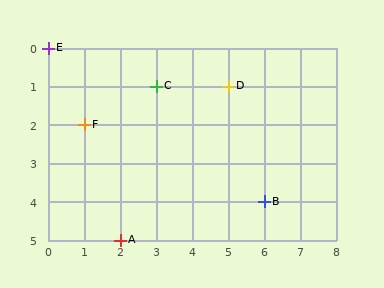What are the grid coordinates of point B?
Point B is at grid coordinates (6, 4).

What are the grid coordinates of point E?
Point E is at grid coordinates (0, 0).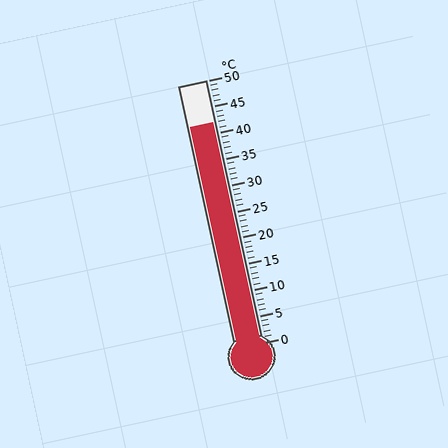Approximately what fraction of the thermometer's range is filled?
The thermometer is filled to approximately 85% of its range.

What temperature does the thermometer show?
The thermometer shows approximately 42°C.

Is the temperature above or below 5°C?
The temperature is above 5°C.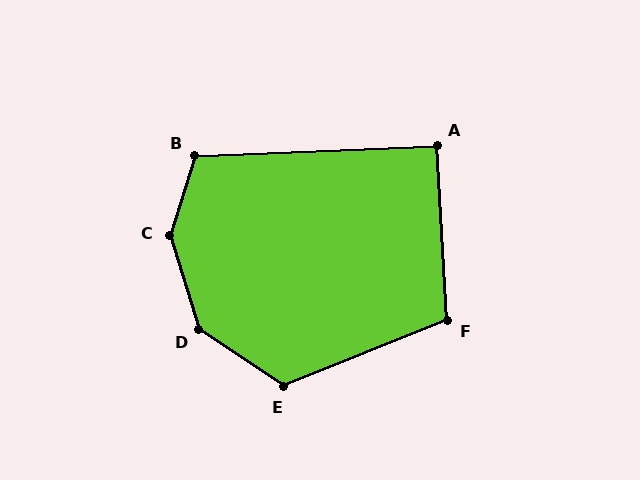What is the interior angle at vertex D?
Approximately 141 degrees (obtuse).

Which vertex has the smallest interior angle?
A, at approximately 91 degrees.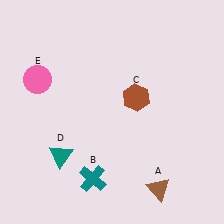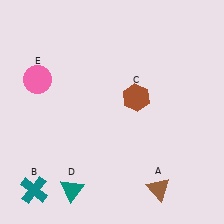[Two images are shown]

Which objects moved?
The objects that moved are: the teal cross (B), the teal triangle (D).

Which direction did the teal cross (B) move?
The teal cross (B) moved left.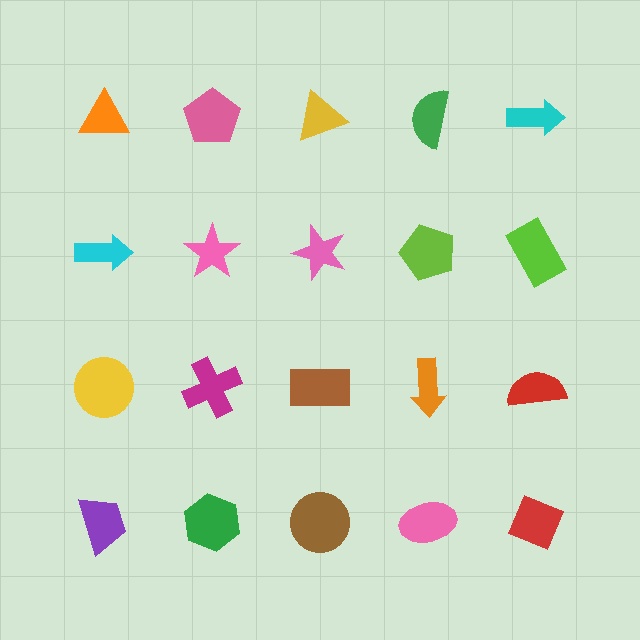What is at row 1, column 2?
A pink pentagon.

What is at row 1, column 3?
A yellow triangle.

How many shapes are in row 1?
5 shapes.